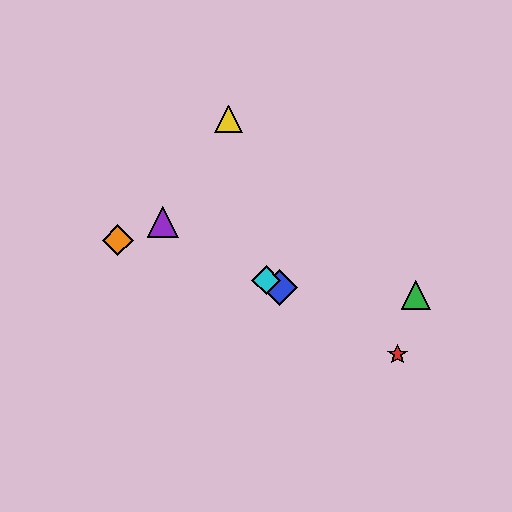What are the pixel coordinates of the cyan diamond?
The cyan diamond is at (266, 280).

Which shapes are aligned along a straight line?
The red star, the blue diamond, the purple triangle, the cyan diamond are aligned along a straight line.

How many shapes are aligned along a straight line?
4 shapes (the red star, the blue diamond, the purple triangle, the cyan diamond) are aligned along a straight line.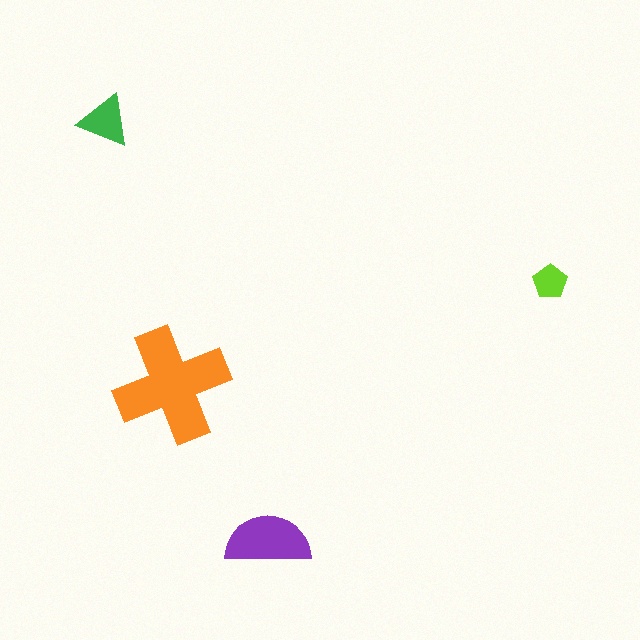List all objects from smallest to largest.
The lime pentagon, the green triangle, the purple semicircle, the orange cross.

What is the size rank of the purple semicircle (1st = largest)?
2nd.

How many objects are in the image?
There are 4 objects in the image.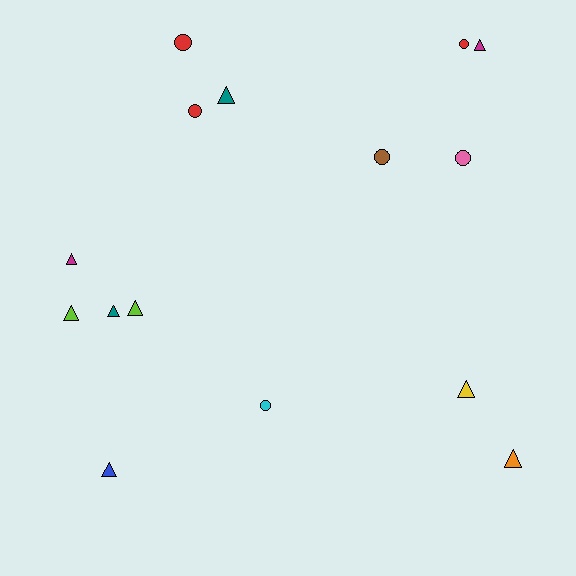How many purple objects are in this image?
There are no purple objects.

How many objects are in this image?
There are 15 objects.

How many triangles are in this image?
There are 9 triangles.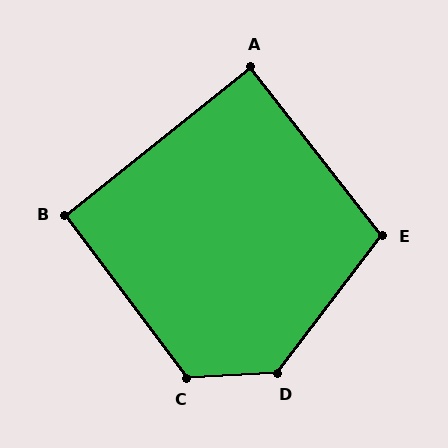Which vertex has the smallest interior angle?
A, at approximately 89 degrees.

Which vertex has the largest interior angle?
D, at approximately 130 degrees.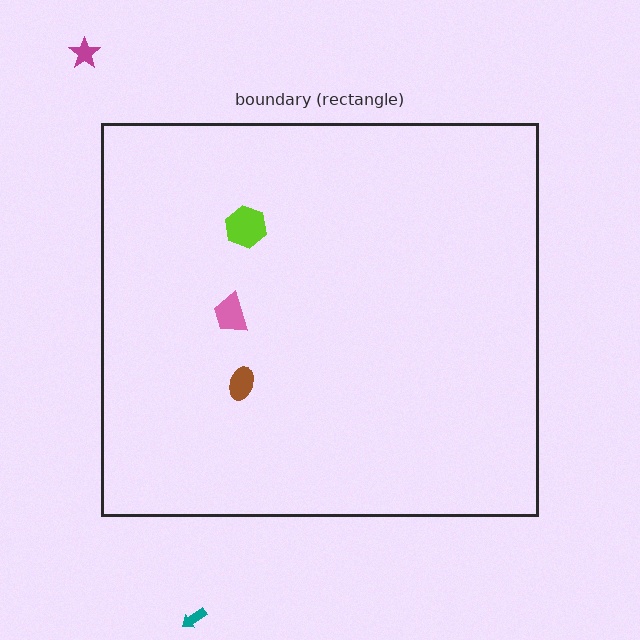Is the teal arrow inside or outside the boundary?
Outside.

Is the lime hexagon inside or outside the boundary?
Inside.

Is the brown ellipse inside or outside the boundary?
Inside.